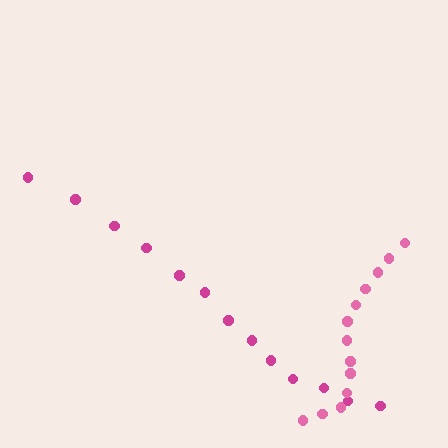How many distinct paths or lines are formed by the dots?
There are 2 distinct paths.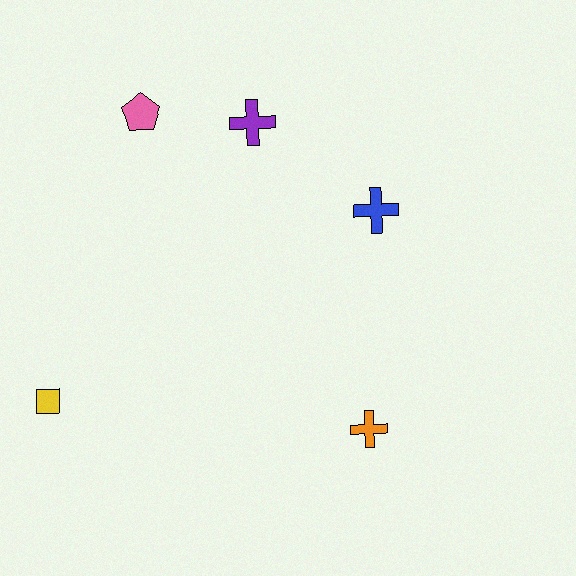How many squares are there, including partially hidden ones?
There is 1 square.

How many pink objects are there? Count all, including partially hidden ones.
There is 1 pink object.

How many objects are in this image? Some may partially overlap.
There are 5 objects.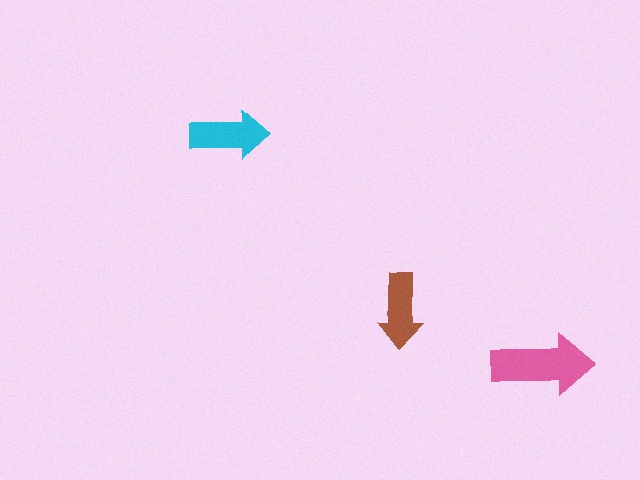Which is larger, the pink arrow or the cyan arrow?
The pink one.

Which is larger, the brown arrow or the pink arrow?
The pink one.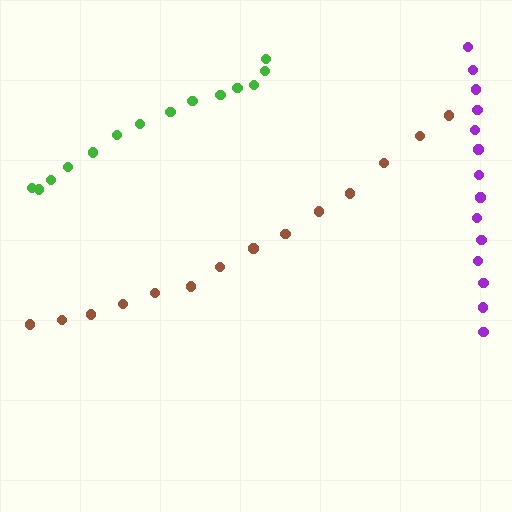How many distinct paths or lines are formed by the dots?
There are 3 distinct paths.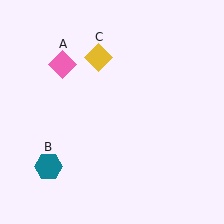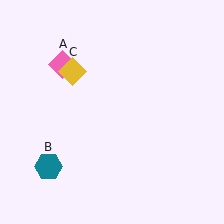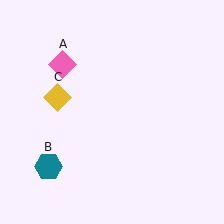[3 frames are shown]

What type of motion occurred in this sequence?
The yellow diamond (object C) rotated counterclockwise around the center of the scene.